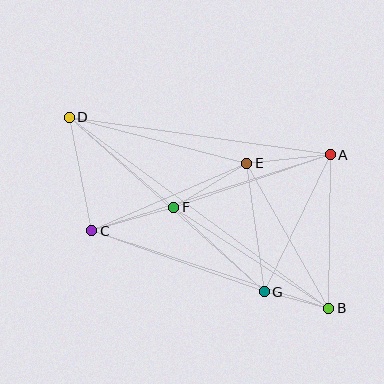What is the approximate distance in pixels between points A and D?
The distance between A and D is approximately 264 pixels.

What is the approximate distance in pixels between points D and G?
The distance between D and G is approximately 261 pixels.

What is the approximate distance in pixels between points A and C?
The distance between A and C is approximately 251 pixels.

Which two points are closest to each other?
Points B and G are closest to each other.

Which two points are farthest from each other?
Points B and D are farthest from each other.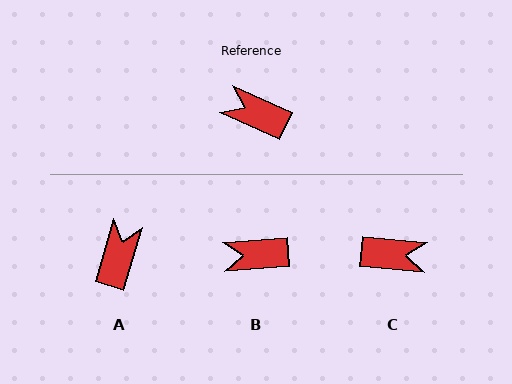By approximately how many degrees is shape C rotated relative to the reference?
Approximately 161 degrees clockwise.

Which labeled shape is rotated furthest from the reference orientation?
C, about 161 degrees away.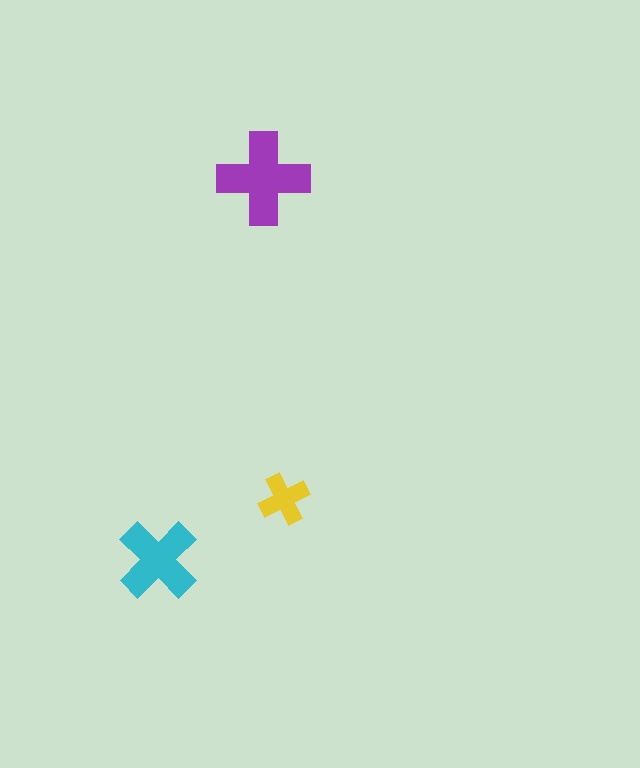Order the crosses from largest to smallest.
the purple one, the cyan one, the yellow one.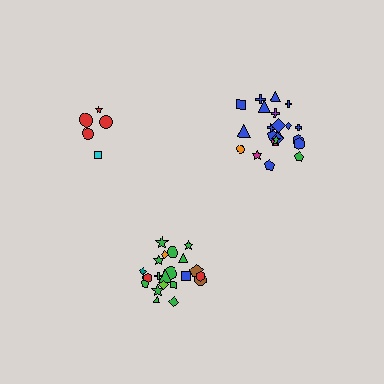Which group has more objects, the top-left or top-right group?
The top-right group.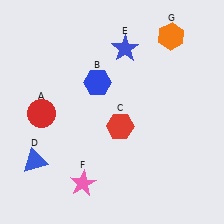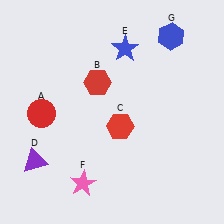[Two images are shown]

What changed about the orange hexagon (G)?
In Image 1, G is orange. In Image 2, it changed to blue.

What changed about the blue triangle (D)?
In Image 1, D is blue. In Image 2, it changed to purple.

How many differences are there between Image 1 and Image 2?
There are 3 differences between the two images.